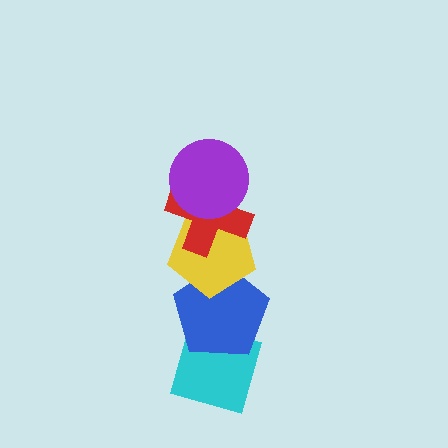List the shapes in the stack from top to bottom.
From top to bottom: the purple circle, the red cross, the yellow pentagon, the blue pentagon, the cyan diamond.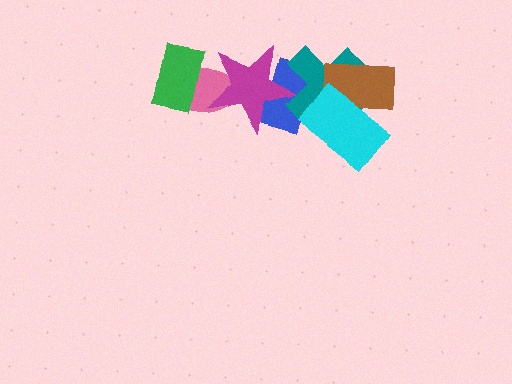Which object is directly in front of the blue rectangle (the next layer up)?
The magenta star is directly in front of the blue rectangle.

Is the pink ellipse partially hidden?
Yes, it is partially covered by another shape.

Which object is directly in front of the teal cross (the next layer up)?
The brown rectangle is directly in front of the teal cross.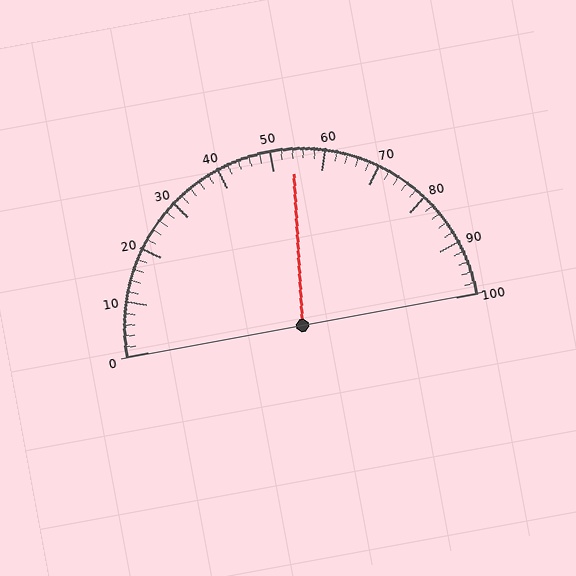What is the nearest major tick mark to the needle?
The nearest major tick mark is 50.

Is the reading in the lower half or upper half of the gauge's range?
The reading is in the upper half of the range (0 to 100).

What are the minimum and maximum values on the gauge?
The gauge ranges from 0 to 100.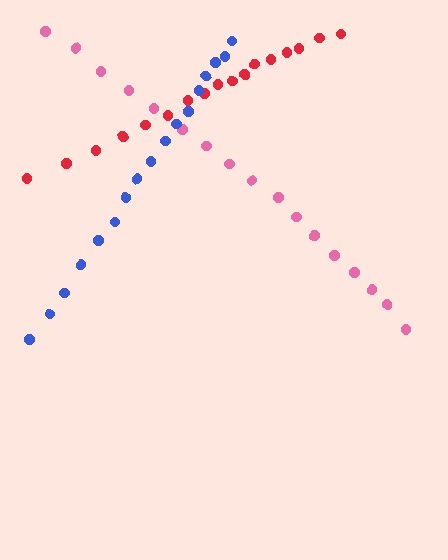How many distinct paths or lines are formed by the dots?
There are 3 distinct paths.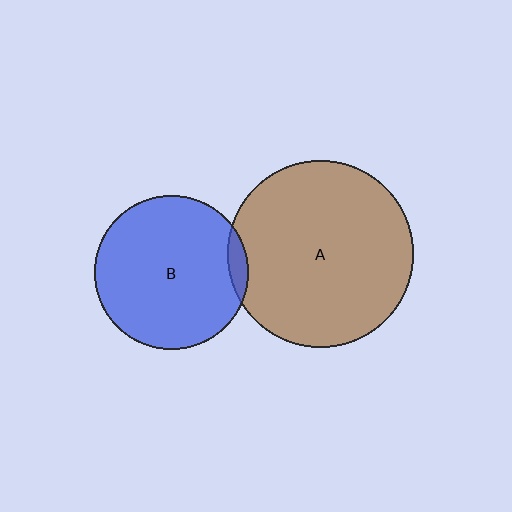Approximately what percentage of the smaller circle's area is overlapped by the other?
Approximately 5%.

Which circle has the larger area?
Circle A (brown).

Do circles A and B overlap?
Yes.